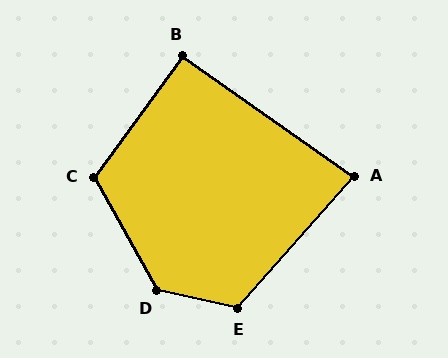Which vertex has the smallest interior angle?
A, at approximately 84 degrees.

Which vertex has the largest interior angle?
D, at approximately 132 degrees.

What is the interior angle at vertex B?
Approximately 91 degrees (approximately right).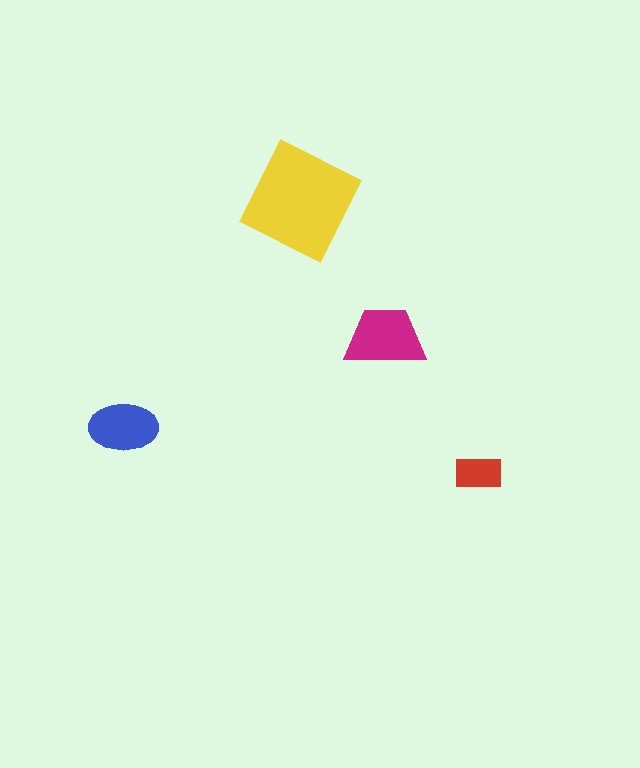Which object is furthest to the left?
The blue ellipse is leftmost.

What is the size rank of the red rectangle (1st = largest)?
4th.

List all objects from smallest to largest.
The red rectangle, the blue ellipse, the magenta trapezoid, the yellow square.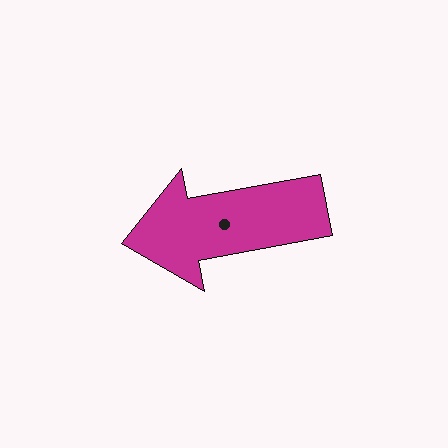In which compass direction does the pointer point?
West.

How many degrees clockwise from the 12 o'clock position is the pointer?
Approximately 259 degrees.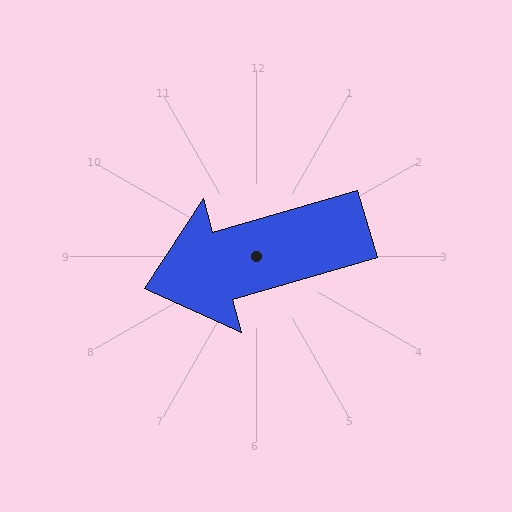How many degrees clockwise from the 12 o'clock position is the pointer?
Approximately 254 degrees.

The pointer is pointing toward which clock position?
Roughly 8 o'clock.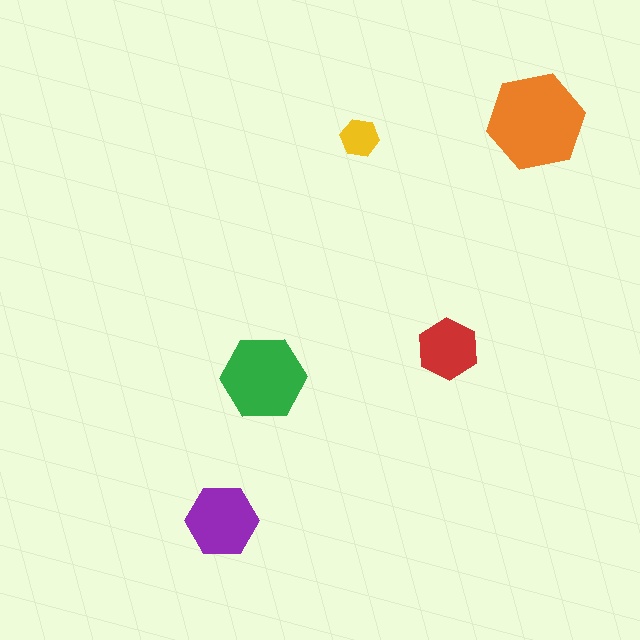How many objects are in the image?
There are 5 objects in the image.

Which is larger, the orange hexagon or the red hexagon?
The orange one.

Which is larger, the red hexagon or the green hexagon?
The green one.